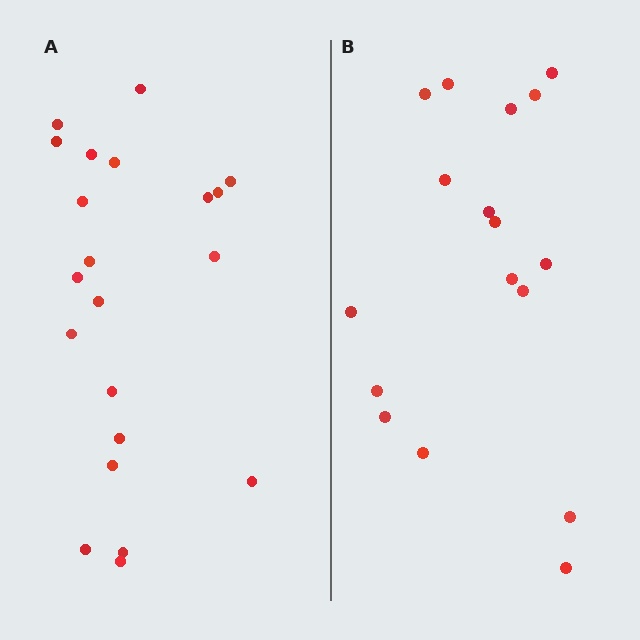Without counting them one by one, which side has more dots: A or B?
Region A (the left region) has more dots.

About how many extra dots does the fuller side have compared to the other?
Region A has about 4 more dots than region B.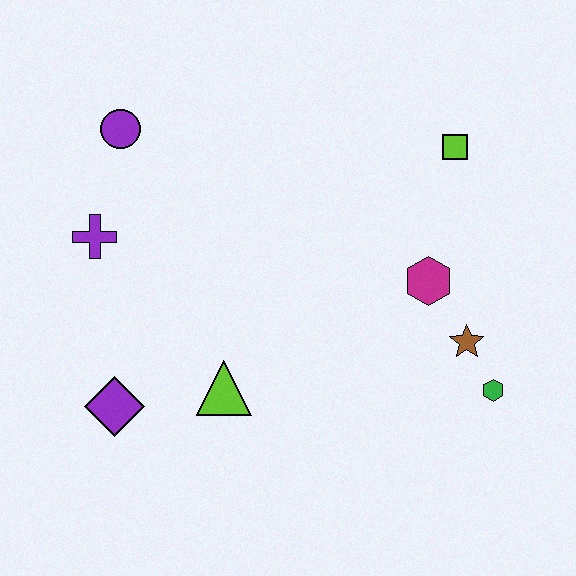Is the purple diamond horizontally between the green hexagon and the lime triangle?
No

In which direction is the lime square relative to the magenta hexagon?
The lime square is above the magenta hexagon.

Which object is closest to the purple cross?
The purple circle is closest to the purple cross.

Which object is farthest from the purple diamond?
The lime square is farthest from the purple diamond.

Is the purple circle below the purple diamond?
No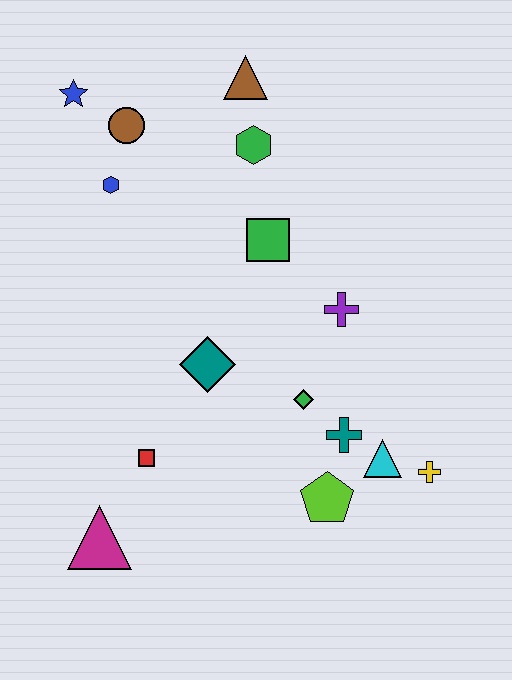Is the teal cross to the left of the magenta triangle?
No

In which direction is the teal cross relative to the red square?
The teal cross is to the right of the red square.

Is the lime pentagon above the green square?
No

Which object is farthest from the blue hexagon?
The yellow cross is farthest from the blue hexagon.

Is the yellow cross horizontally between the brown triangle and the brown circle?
No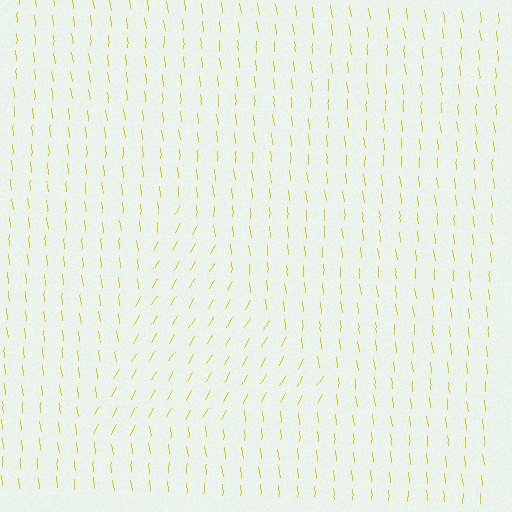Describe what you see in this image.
The image is filled with small yellow line segments. A triangle region in the image has lines oriented differently from the surrounding lines, creating a visible texture boundary.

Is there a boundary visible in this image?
Yes, there is a texture boundary formed by a change in line orientation.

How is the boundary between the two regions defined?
The boundary is defined purely by a change in line orientation (approximately 36 degrees difference). All lines are the same color and thickness.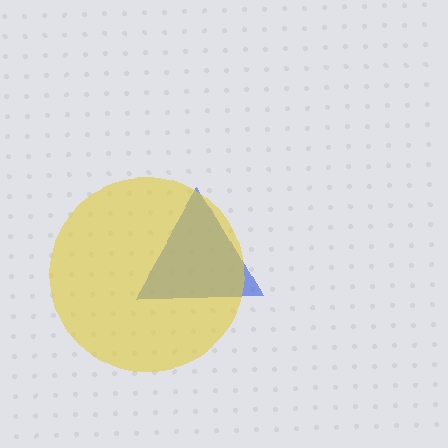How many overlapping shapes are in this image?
There are 2 overlapping shapes in the image.